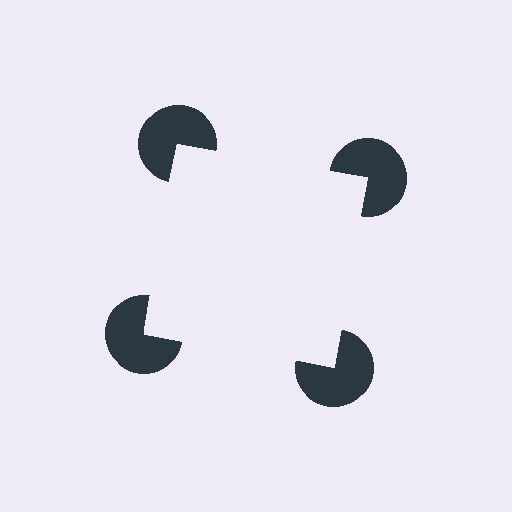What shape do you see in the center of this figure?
An illusory square — its edges are inferred from the aligned wedge cuts in the pac-man discs, not physically drawn.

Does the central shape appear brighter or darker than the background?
It typically appears slightly brighter than the background, even though no actual brightness change is drawn.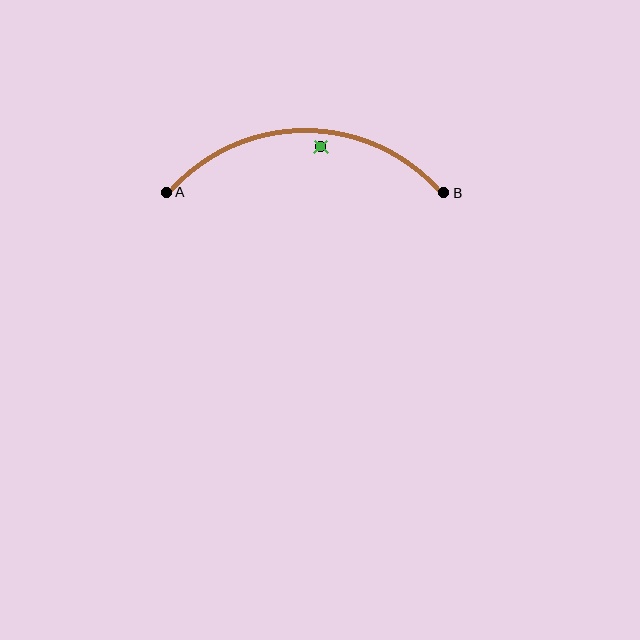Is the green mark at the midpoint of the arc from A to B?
No — the green mark does not lie on the arc at all. It sits slightly inside the curve.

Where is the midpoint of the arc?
The arc midpoint is the point on the curve farthest from the straight line joining A and B. It sits above that line.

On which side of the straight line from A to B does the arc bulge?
The arc bulges above the straight line connecting A and B.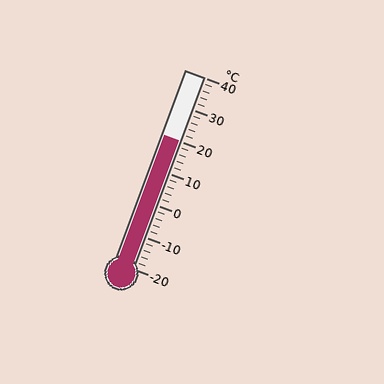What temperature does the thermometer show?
The thermometer shows approximately 20°C.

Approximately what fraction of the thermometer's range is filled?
The thermometer is filled to approximately 65% of its range.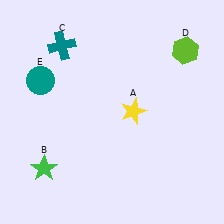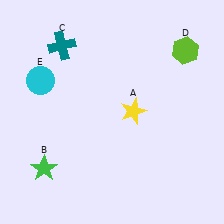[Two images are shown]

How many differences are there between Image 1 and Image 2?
There is 1 difference between the two images.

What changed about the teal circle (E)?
In Image 1, E is teal. In Image 2, it changed to cyan.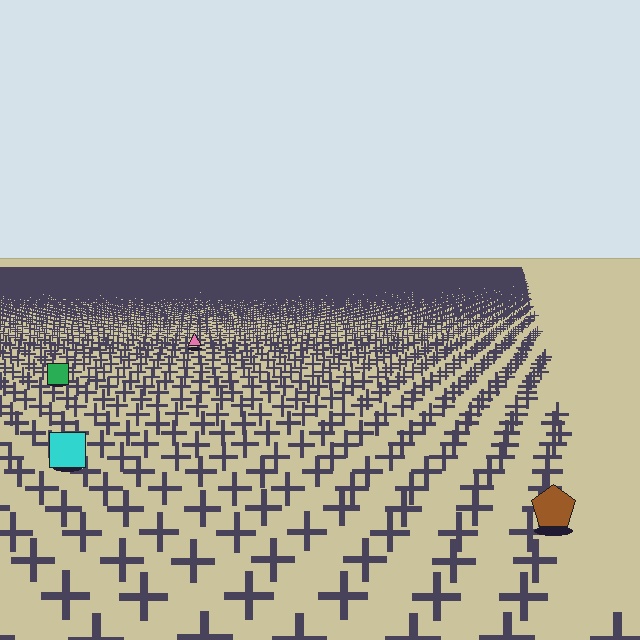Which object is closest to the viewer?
The brown pentagon is closest. The texture marks near it are larger and more spread out.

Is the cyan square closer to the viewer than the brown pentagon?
No. The brown pentagon is closer — you can tell from the texture gradient: the ground texture is coarser near it.